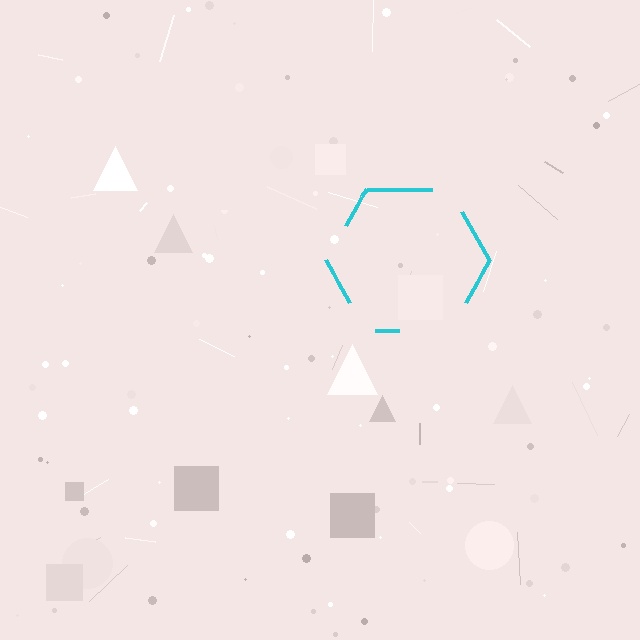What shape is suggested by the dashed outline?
The dashed outline suggests a hexagon.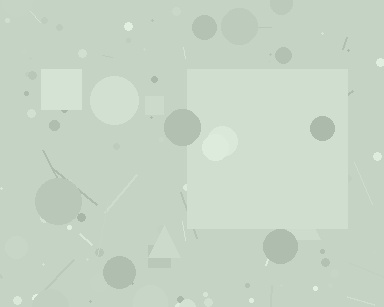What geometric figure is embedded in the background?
A square is embedded in the background.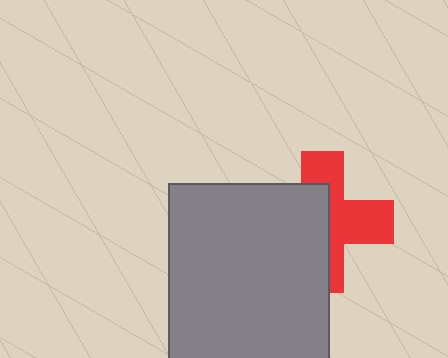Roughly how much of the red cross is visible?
About half of it is visible (roughly 49%).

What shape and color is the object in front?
The object in front is a gray rectangle.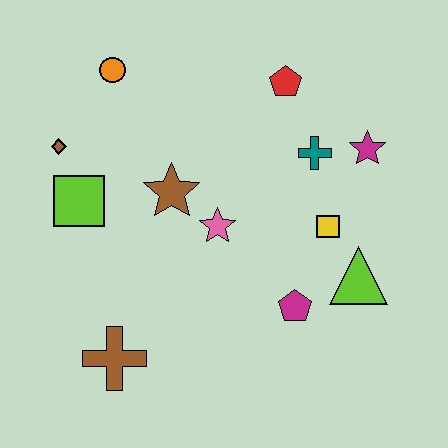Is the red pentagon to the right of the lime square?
Yes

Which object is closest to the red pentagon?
The teal cross is closest to the red pentagon.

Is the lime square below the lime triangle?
No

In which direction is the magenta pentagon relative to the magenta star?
The magenta pentagon is below the magenta star.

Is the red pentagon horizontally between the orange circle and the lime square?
No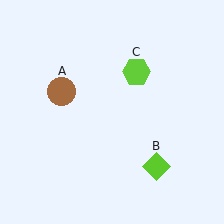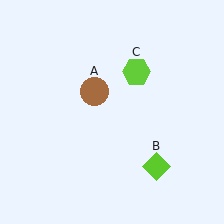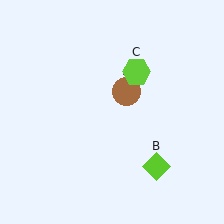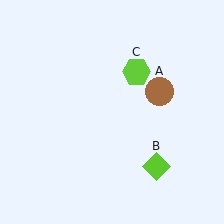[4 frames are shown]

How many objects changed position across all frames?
1 object changed position: brown circle (object A).